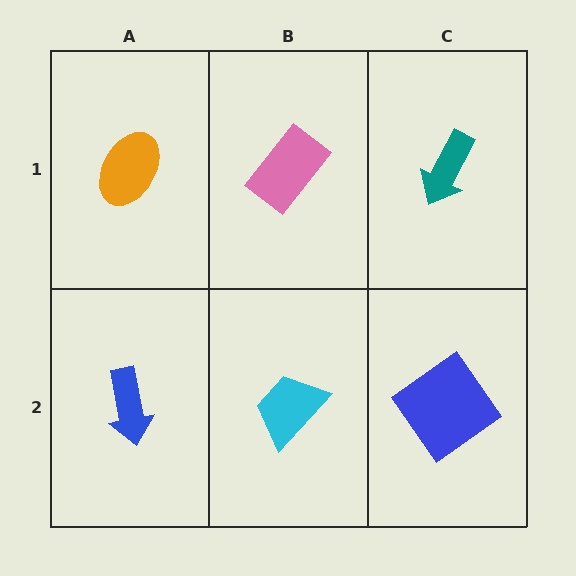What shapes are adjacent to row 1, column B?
A cyan trapezoid (row 2, column B), an orange ellipse (row 1, column A), a teal arrow (row 1, column C).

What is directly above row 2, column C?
A teal arrow.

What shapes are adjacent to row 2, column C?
A teal arrow (row 1, column C), a cyan trapezoid (row 2, column B).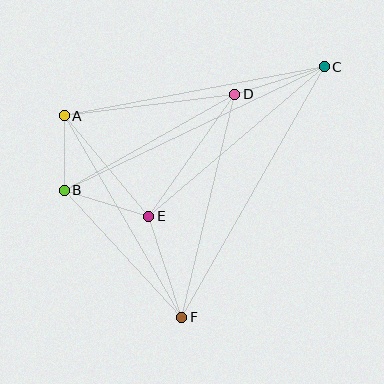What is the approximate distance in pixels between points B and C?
The distance between B and C is approximately 288 pixels.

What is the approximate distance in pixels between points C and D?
The distance between C and D is approximately 94 pixels.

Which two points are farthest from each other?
Points C and F are farthest from each other.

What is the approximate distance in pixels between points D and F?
The distance between D and F is approximately 229 pixels.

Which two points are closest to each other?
Points A and B are closest to each other.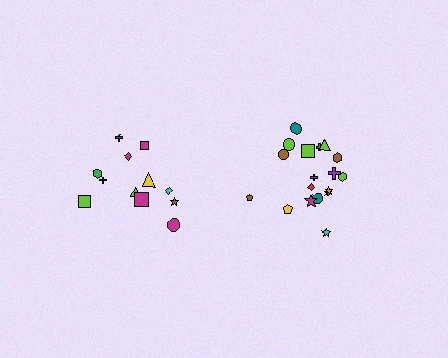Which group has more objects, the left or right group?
The right group.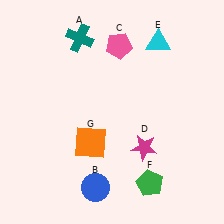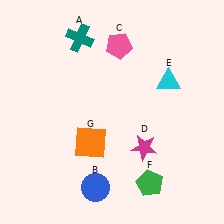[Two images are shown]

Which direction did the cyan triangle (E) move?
The cyan triangle (E) moved down.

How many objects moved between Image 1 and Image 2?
1 object moved between the two images.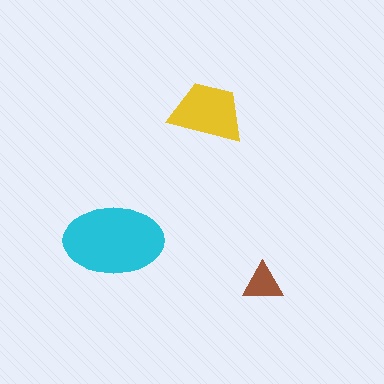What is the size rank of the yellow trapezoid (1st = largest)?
2nd.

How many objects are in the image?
There are 3 objects in the image.